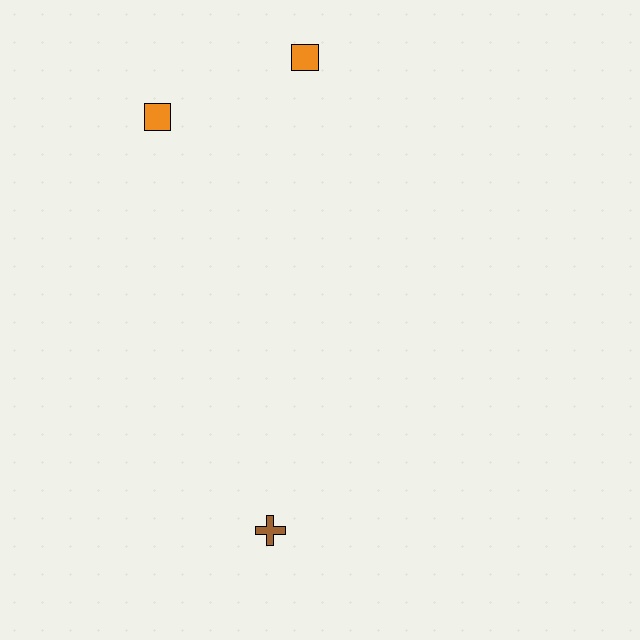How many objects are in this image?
There are 3 objects.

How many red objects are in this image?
There are no red objects.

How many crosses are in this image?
There is 1 cross.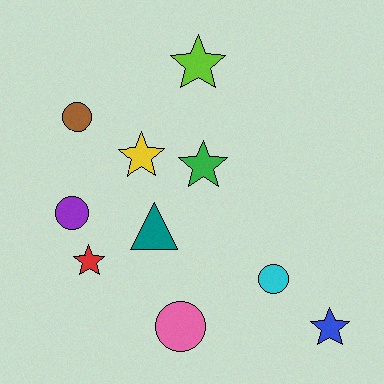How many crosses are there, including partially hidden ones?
There are no crosses.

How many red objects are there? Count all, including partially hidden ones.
There is 1 red object.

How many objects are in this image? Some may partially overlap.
There are 10 objects.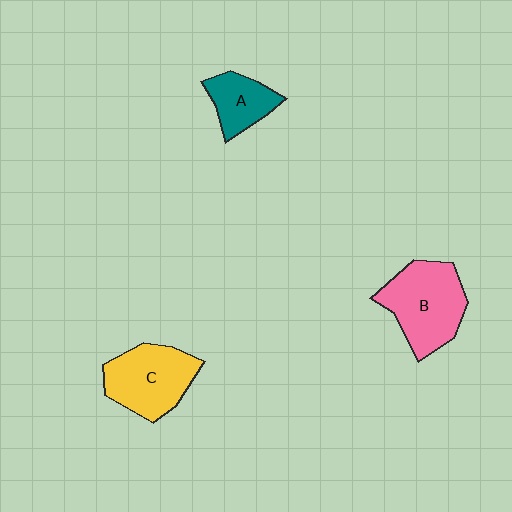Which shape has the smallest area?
Shape A (teal).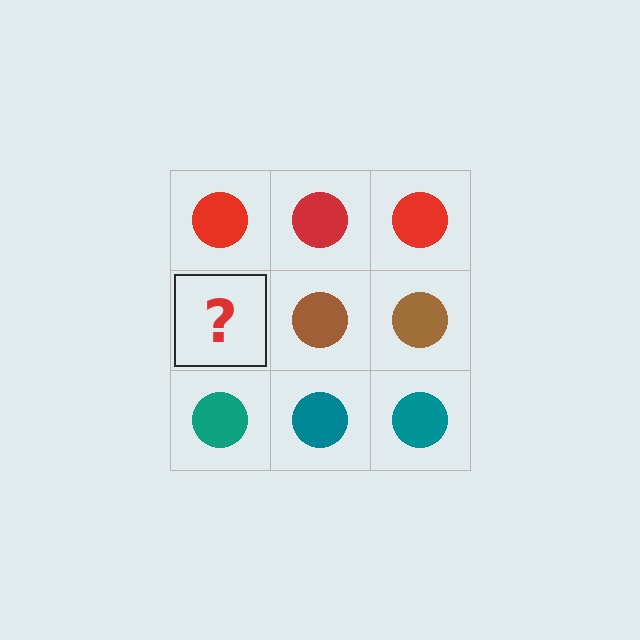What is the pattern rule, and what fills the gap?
The rule is that each row has a consistent color. The gap should be filled with a brown circle.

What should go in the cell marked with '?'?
The missing cell should contain a brown circle.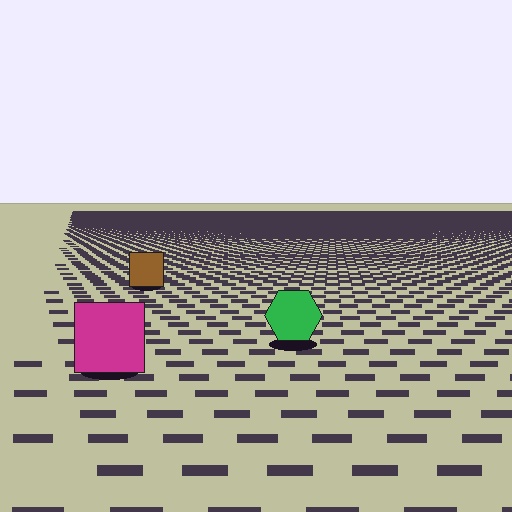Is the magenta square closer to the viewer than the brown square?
Yes. The magenta square is closer — you can tell from the texture gradient: the ground texture is coarser near it.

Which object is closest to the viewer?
The magenta square is closest. The texture marks near it are larger and more spread out.